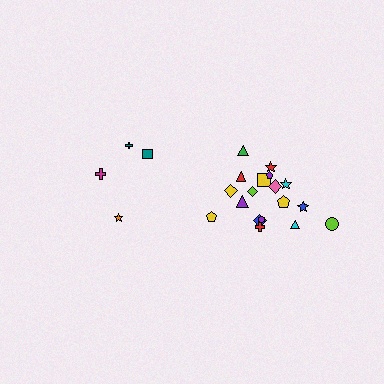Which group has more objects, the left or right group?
The right group.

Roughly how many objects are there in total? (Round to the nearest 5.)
Roughly 20 objects in total.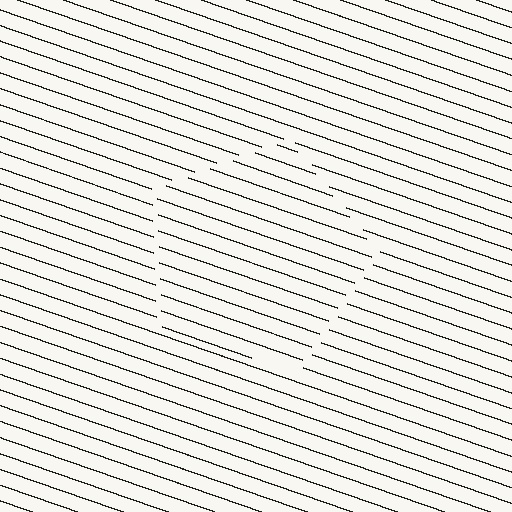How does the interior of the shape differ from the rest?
The interior of the shape contains the same grating, shifted by half a period — the contour is defined by the phase discontinuity where line-ends from the inner and outer gratings abut.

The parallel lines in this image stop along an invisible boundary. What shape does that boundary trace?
An illusory pentagon. The interior of the shape contains the same grating, shifted by half a period — the contour is defined by the phase discontinuity where line-ends from the inner and outer gratings abut.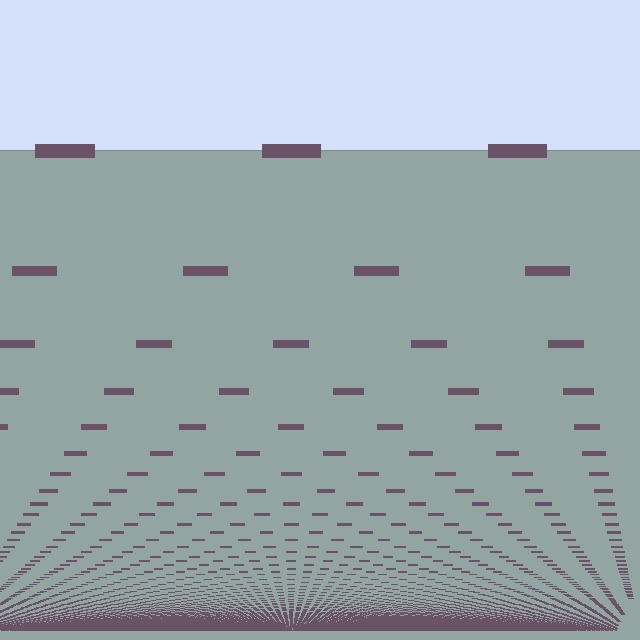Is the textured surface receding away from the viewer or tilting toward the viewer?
The surface appears to tilt toward the viewer. Texture elements get larger and sparser toward the top.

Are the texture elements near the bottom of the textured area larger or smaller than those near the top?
Smaller. The gradient is inverted — elements near the bottom are smaller and denser.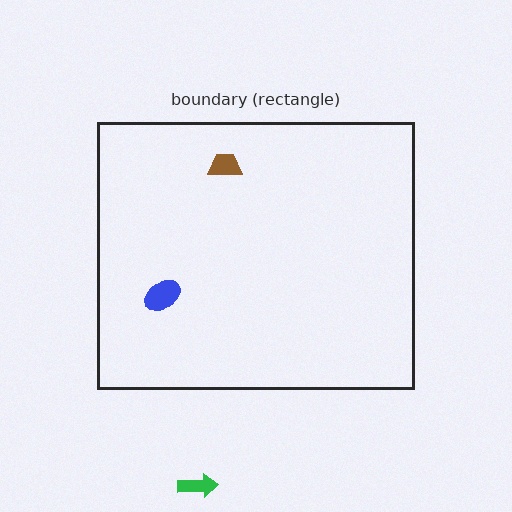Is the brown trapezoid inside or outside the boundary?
Inside.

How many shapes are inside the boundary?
2 inside, 1 outside.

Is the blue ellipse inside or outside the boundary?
Inside.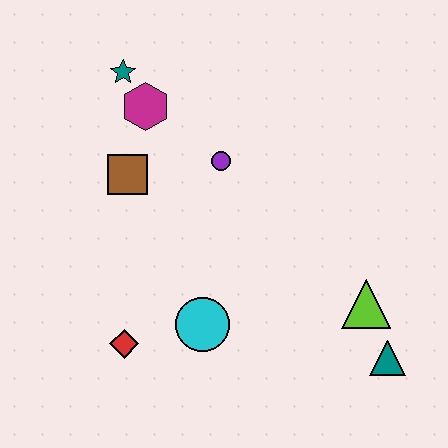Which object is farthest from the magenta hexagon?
The teal triangle is farthest from the magenta hexagon.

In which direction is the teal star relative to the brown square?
The teal star is above the brown square.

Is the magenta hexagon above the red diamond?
Yes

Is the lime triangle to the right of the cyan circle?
Yes